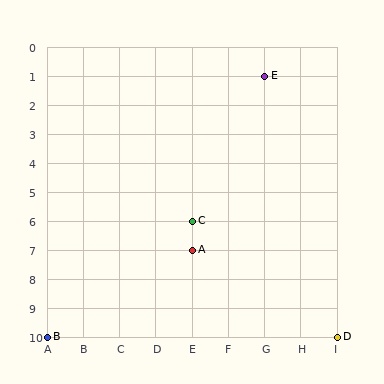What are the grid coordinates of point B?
Point B is at grid coordinates (A, 10).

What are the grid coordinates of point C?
Point C is at grid coordinates (E, 6).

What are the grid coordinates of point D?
Point D is at grid coordinates (I, 10).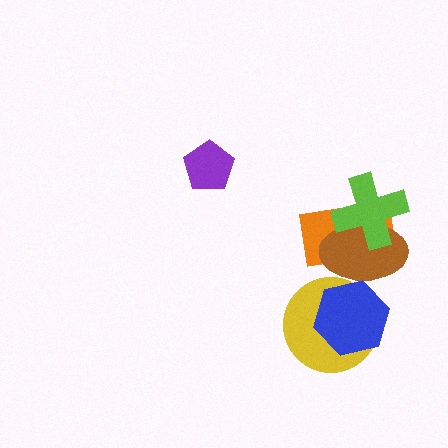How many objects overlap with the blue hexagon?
2 objects overlap with the blue hexagon.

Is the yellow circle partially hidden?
Yes, it is partially covered by another shape.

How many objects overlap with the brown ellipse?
4 objects overlap with the brown ellipse.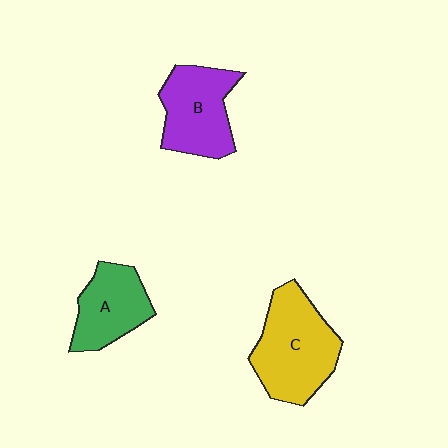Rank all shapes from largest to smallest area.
From largest to smallest: C (yellow), B (purple), A (green).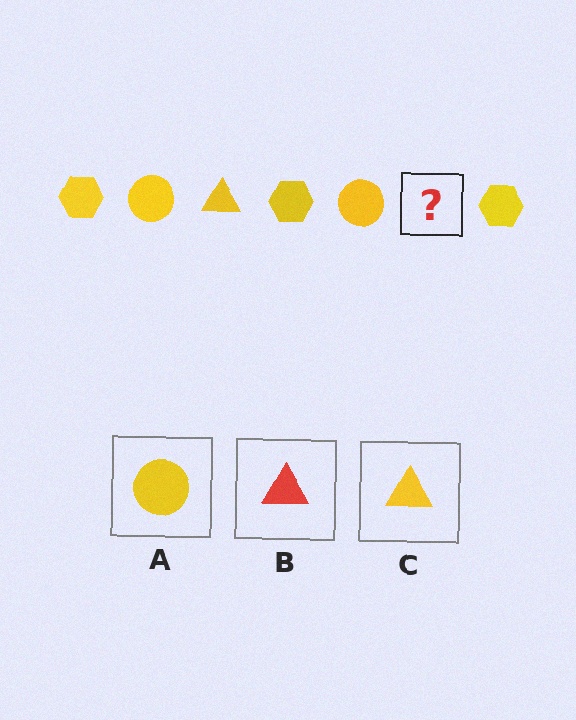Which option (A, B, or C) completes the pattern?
C.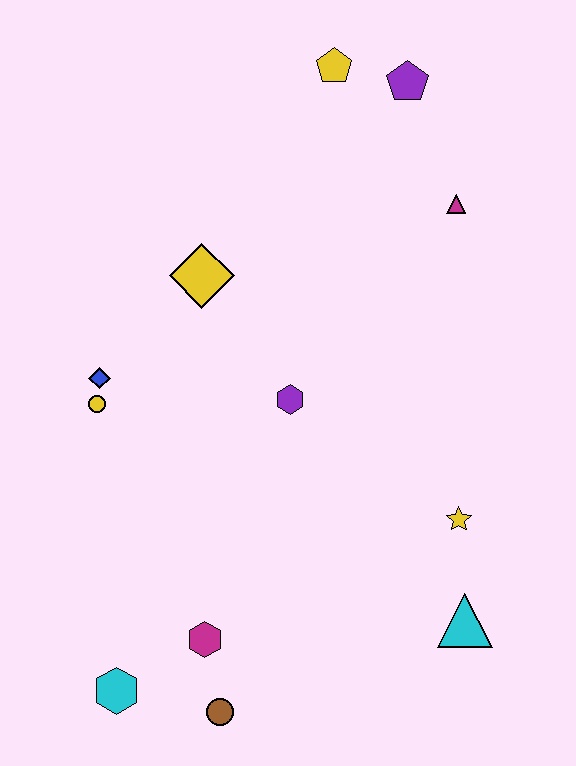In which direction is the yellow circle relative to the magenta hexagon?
The yellow circle is above the magenta hexagon.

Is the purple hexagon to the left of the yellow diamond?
No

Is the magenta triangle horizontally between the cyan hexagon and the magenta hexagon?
No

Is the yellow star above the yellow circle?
No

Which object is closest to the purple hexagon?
The yellow diamond is closest to the purple hexagon.